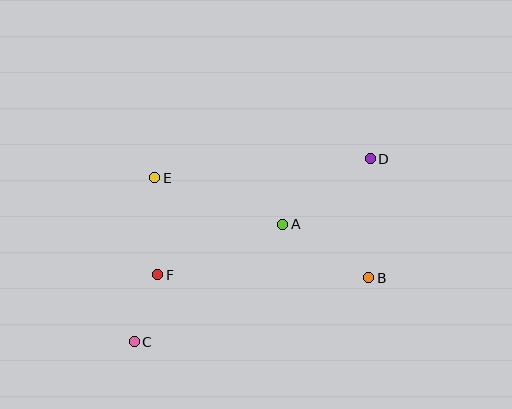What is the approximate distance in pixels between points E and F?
The distance between E and F is approximately 97 pixels.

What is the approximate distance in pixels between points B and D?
The distance between B and D is approximately 119 pixels.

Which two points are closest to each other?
Points C and F are closest to each other.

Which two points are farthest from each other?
Points C and D are farthest from each other.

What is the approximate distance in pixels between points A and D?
The distance between A and D is approximately 109 pixels.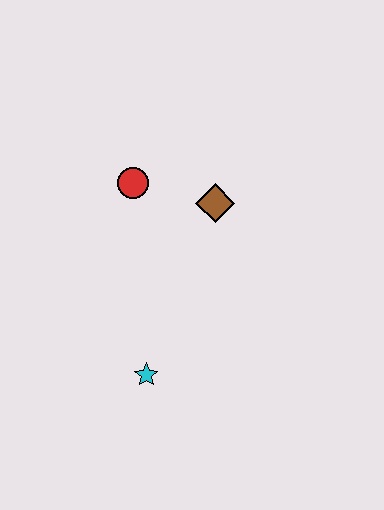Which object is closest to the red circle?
The brown diamond is closest to the red circle.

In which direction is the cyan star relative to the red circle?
The cyan star is below the red circle.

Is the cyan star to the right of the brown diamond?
No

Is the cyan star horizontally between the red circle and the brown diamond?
Yes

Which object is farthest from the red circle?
The cyan star is farthest from the red circle.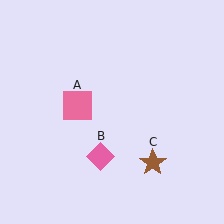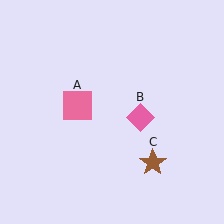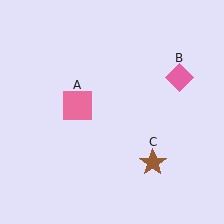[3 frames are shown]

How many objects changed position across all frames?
1 object changed position: pink diamond (object B).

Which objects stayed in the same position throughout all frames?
Pink square (object A) and brown star (object C) remained stationary.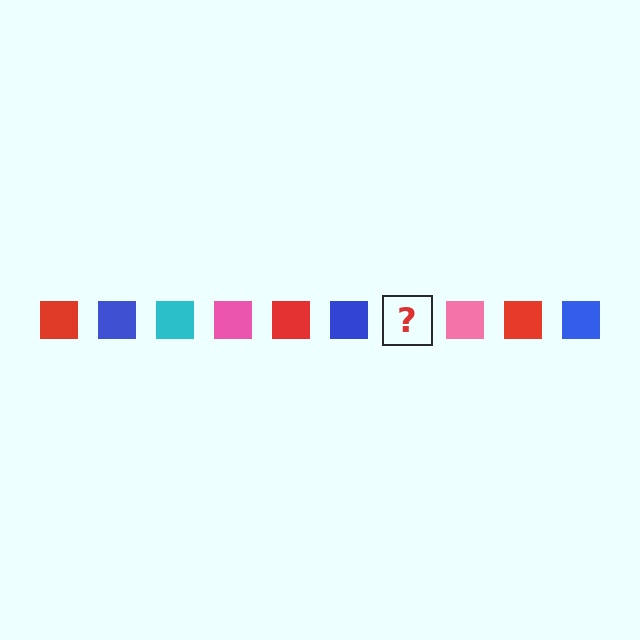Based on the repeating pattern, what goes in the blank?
The blank should be a cyan square.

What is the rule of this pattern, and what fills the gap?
The rule is that the pattern cycles through red, blue, cyan, pink squares. The gap should be filled with a cyan square.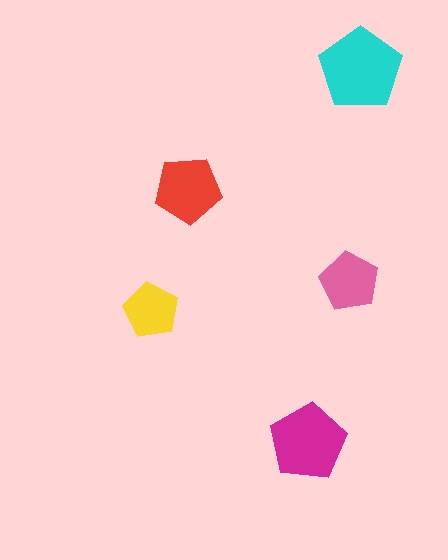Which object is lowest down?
The magenta pentagon is bottommost.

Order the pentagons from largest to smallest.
the cyan one, the magenta one, the red one, the pink one, the yellow one.